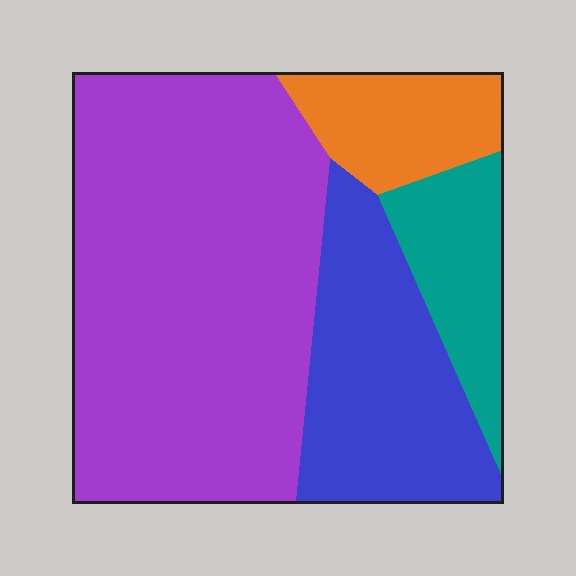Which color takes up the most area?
Purple, at roughly 55%.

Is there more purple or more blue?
Purple.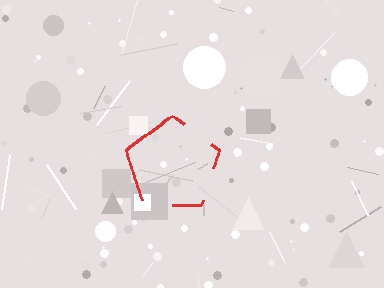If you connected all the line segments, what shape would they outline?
They would outline a pentagon.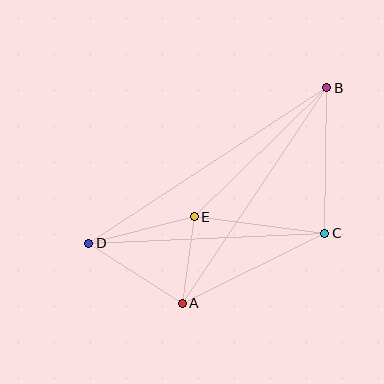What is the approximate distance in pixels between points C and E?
The distance between C and E is approximately 131 pixels.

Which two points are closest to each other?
Points A and E are closest to each other.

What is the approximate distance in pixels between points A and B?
The distance between A and B is approximately 259 pixels.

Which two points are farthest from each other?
Points B and D are farthest from each other.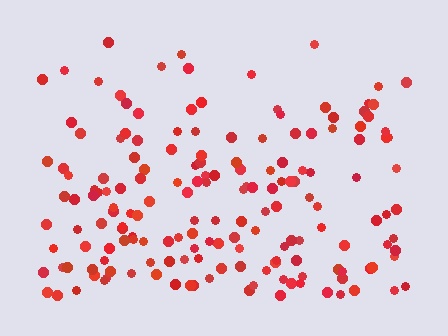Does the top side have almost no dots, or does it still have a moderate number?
Still a moderate number, just noticeably fewer than the bottom.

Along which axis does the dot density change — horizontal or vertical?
Vertical.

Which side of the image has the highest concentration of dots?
The bottom.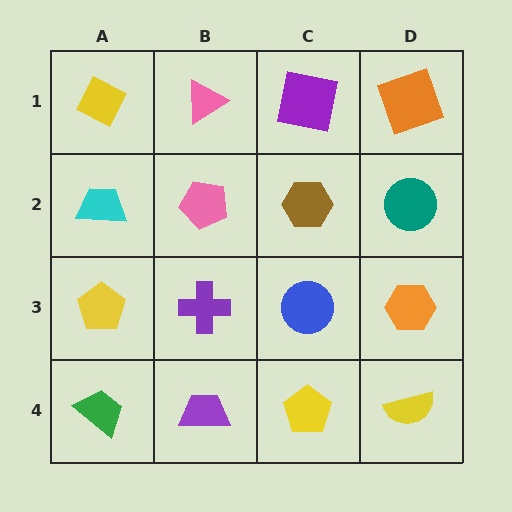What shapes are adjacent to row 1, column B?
A pink pentagon (row 2, column B), a yellow diamond (row 1, column A), a purple square (row 1, column C).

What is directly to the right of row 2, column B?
A brown hexagon.